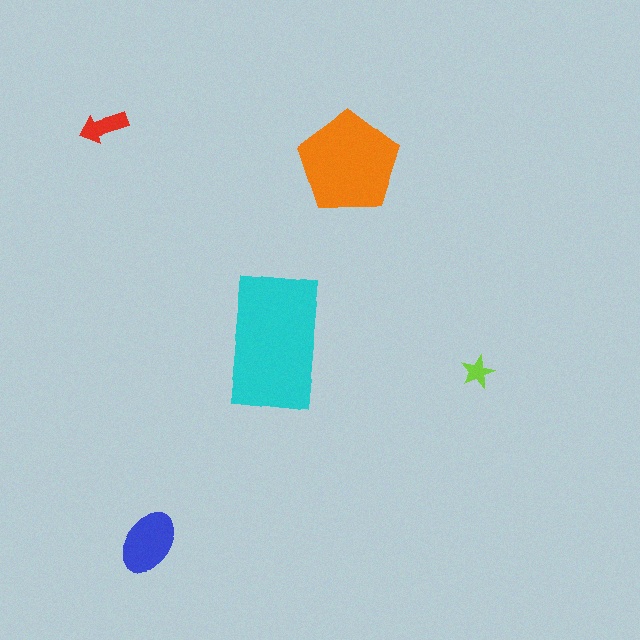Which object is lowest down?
The blue ellipse is bottommost.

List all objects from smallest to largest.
The lime star, the red arrow, the blue ellipse, the orange pentagon, the cyan rectangle.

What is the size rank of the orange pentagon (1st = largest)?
2nd.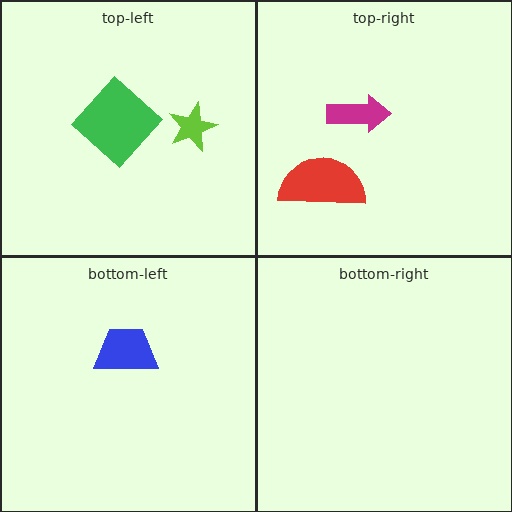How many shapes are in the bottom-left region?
1.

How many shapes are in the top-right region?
2.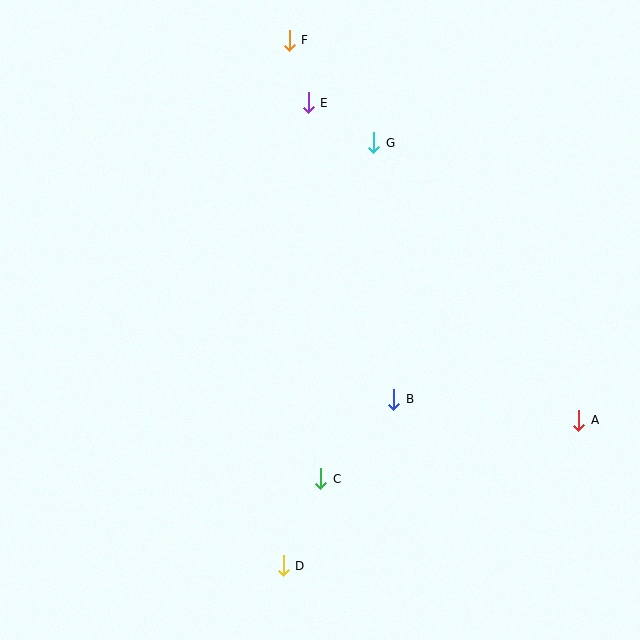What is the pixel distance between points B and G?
The distance between B and G is 257 pixels.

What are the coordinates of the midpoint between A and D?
The midpoint between A and D is at (431, 493).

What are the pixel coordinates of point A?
Point A is at (579, 420).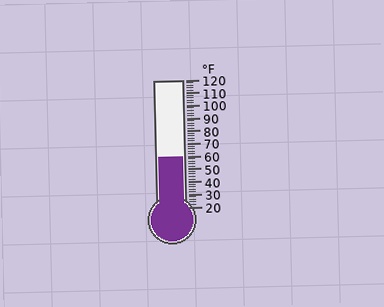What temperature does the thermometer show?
The thermometer shows approximately 60°F.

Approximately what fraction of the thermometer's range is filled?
The thermometer is filled to approximately 40% of its range.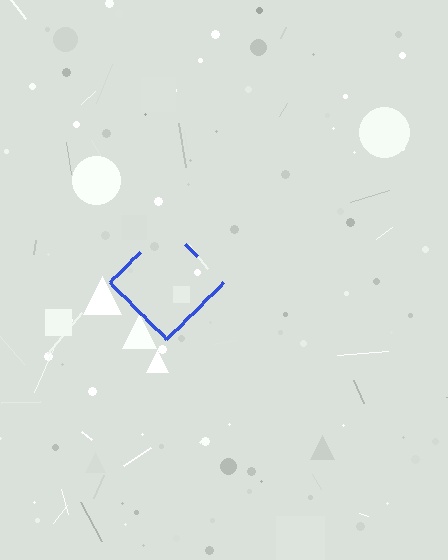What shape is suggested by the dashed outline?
The dashed outline suggests a diamond.